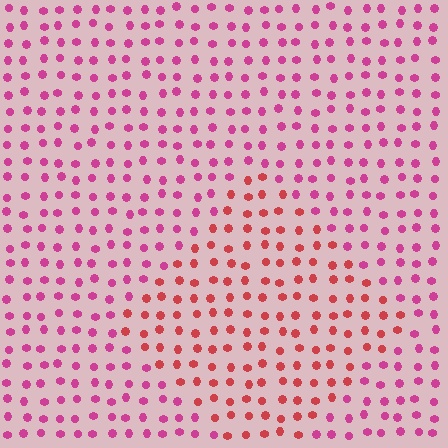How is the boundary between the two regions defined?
The boundary is defined purely by a slight shift in hue (about 33 degrees). Spacing, size, and orientation are identical on both sides.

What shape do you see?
I see a diamond.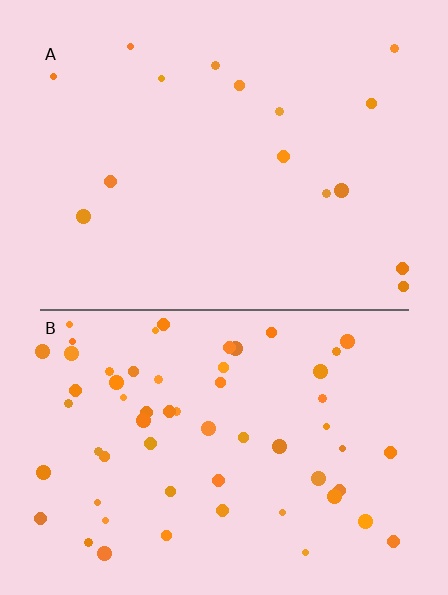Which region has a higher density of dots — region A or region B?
B (the bottom).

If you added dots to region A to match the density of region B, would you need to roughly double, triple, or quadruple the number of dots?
Approximately quadruple.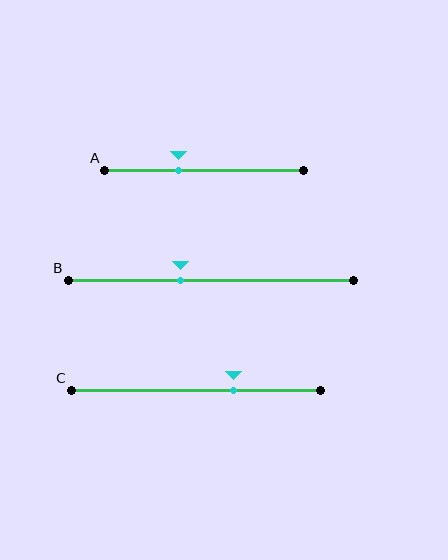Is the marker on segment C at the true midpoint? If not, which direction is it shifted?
No, the marker on segment C is shifted to the right by about 15% of the segment length.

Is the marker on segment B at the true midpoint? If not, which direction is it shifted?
No, the marker on segment B is shifted to the left by about 11% of the segment length.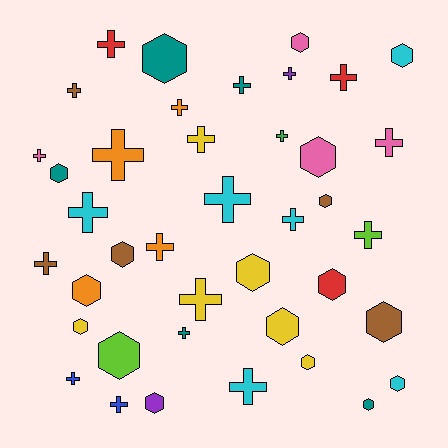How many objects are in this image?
There are 40 objects.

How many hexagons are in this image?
There are 18 hexagons.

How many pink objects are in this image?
There are 4 pink objects.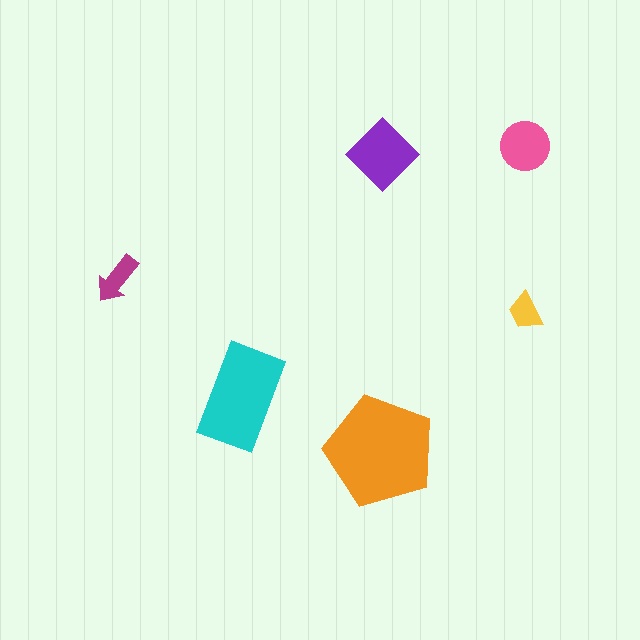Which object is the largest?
The orange pentagon.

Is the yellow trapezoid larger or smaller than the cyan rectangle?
Smaller.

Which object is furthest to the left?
The magenta arrow is leftmost.